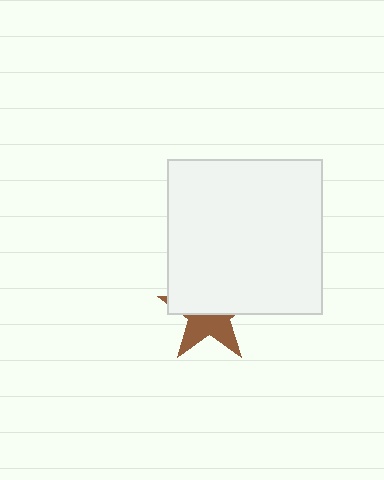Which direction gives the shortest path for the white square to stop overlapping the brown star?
Moving up gives the shortest separation.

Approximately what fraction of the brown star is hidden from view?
Roughly 57% of the brown star is hidden behind the white square.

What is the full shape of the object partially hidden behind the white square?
The partially hidden object is a brown star.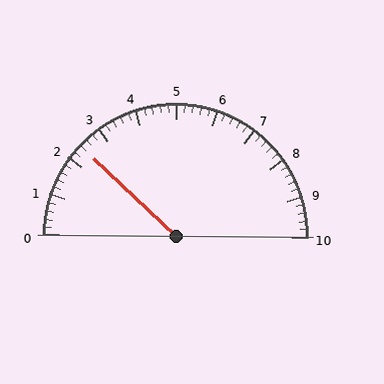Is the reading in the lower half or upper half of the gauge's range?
The reading is in the lower half of the range (0 to 10).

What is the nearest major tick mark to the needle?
The nearest major tick mark is 2.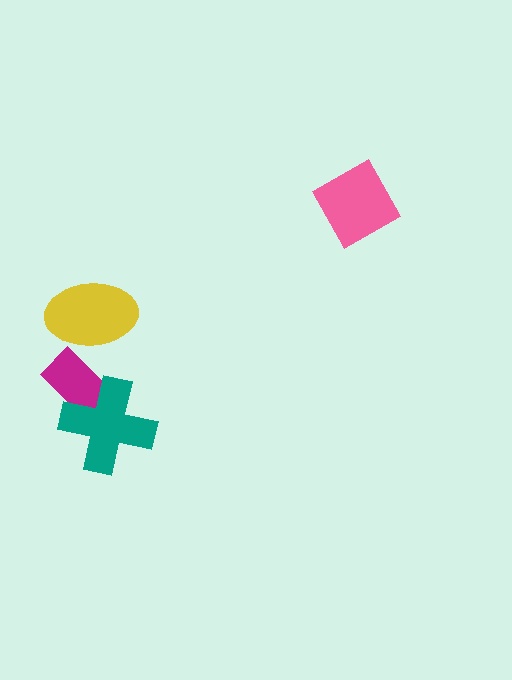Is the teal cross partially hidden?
No, no other shape covers it.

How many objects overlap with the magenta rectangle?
2 objects overlap with the magenta rectangle.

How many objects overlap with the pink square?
0 objects overlap with the pink square.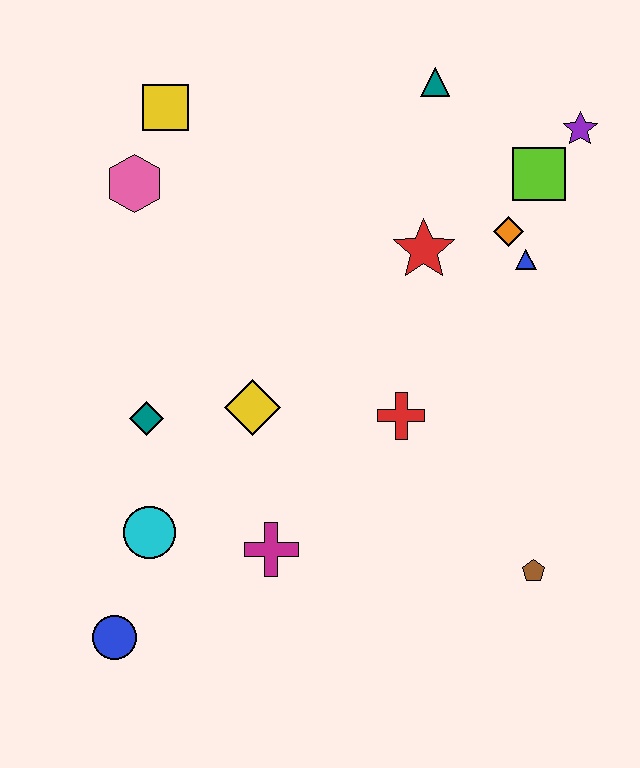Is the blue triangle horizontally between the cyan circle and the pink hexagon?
No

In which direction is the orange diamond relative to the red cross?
The orange diamond is above the red cross.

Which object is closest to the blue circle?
The cyan circle is closest to the blue circle.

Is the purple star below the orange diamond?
No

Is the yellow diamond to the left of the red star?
Yes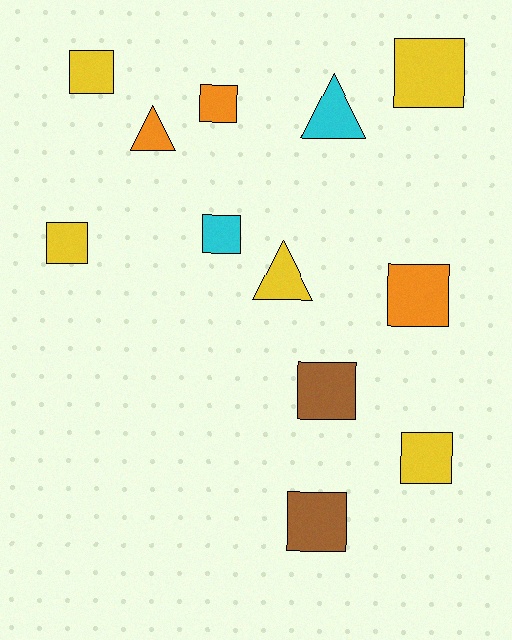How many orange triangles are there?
There is 1 orange triangle.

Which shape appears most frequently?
Square, with 9 objects.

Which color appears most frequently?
Yellow, with 5 objects.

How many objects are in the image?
There are 12 objects.